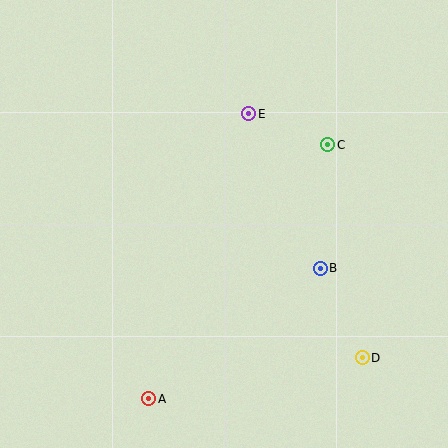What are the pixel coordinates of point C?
Point C is at (328, 145).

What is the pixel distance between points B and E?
The distance between B and E is 170 pixels.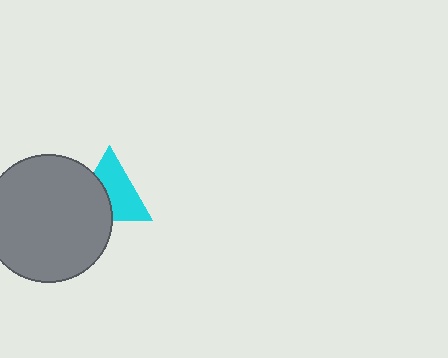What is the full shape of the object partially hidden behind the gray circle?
The partially hidden object is a cyan triangle.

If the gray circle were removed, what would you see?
You would see the complete cyan triangle.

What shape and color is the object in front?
The object in front is a gray circle.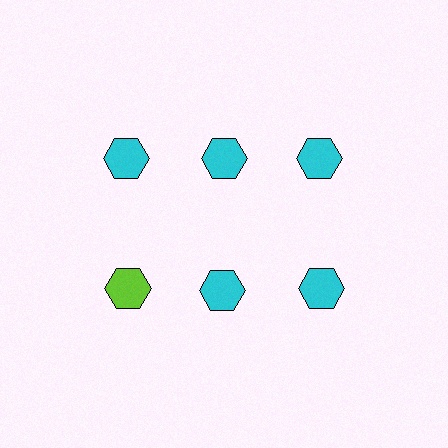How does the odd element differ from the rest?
It has a different color: lime instead of cyan.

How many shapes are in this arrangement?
There are 6 shapes arranged in a grid pattern.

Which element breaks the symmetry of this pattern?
The lime hexagon in the second row, leftmost column breaks the symmetry. All other shapes are cyan hexagons.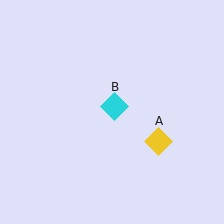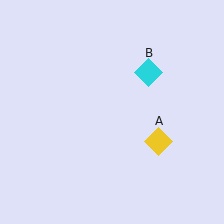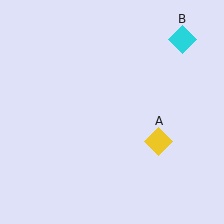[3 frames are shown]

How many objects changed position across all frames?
1 object changed position: cyan diamond (object B).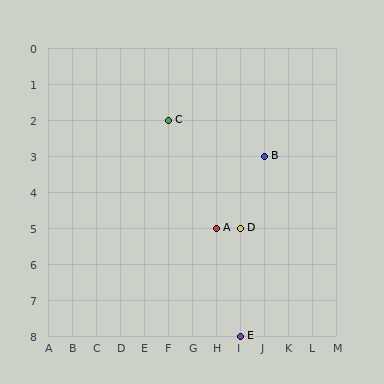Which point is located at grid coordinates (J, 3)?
Point B is at (J, 3).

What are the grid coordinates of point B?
Point B is at grid coordinates (J, 3).